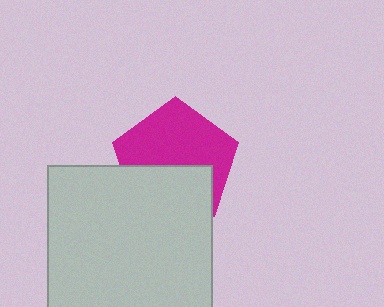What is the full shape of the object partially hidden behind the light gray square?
The partially hidden object is a magenta pentagon.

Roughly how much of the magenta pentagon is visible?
About half of it is visible (roughly 58%).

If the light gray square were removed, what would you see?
You would see the complete magenta pentagon.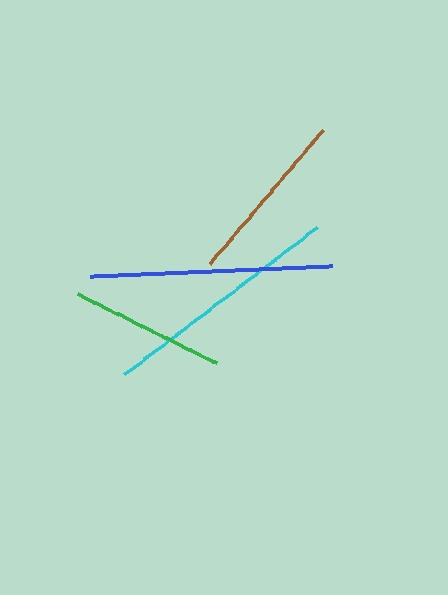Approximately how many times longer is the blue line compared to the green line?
The blue line is approximately 1.6 times the length of the green line.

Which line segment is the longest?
The cyan line is the longest at approximately 243 pixels.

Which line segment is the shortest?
The green line is the shortest at approximately 156 pixels.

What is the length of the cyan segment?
The cyan segment is approximately 243 pixels long.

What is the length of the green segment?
The green segment is approximately 156 pixels long.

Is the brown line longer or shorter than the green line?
The brown line is longer than the green line.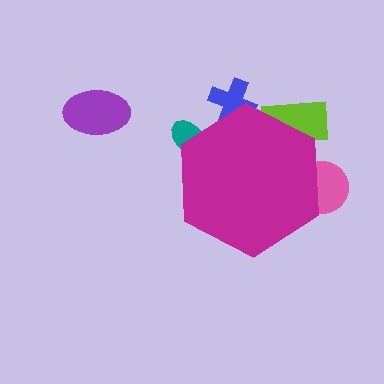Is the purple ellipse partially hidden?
No, the purple ellipse is fully visible.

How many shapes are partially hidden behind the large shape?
4 shapes are partially hidden.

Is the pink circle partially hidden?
Yes, the pink circle is partially hidden behind the magenta hexagon.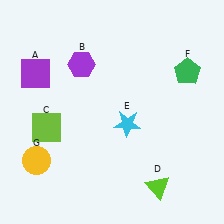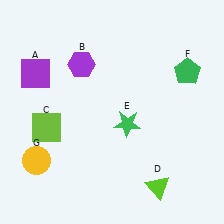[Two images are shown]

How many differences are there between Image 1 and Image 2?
There is 1 difference between the two images.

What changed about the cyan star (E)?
In Image 1, E is cyan. In Image 2, it changed to green.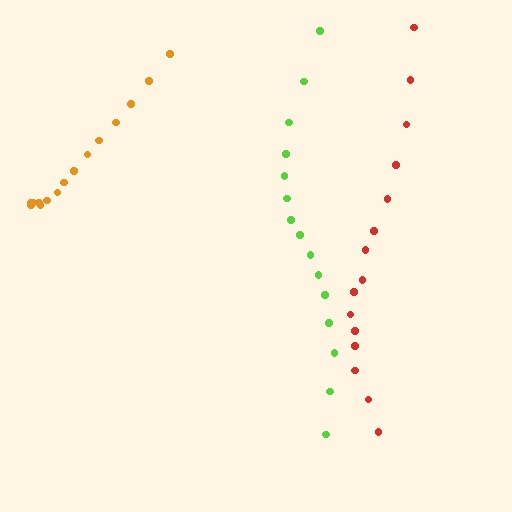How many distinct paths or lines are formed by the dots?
There are 3 distinct paths.